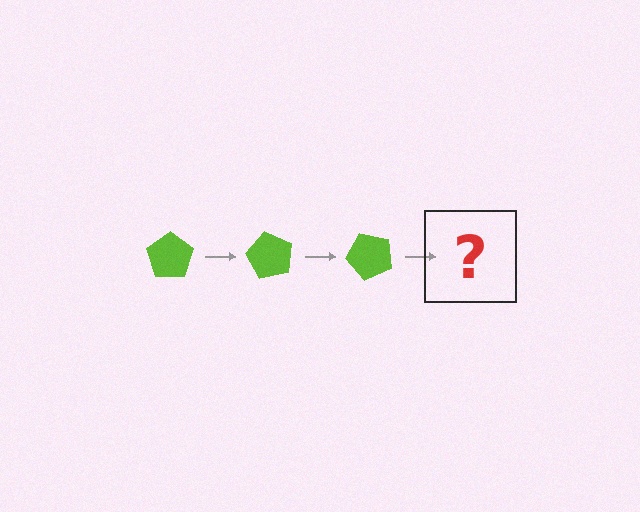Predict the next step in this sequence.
The next step is a lime pentagon rotated 180 degrees.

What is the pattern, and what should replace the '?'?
The pattern is that the pentagon rotates 60 degrees each step. The '?' should be a lime pentagon rotated 180 degrees.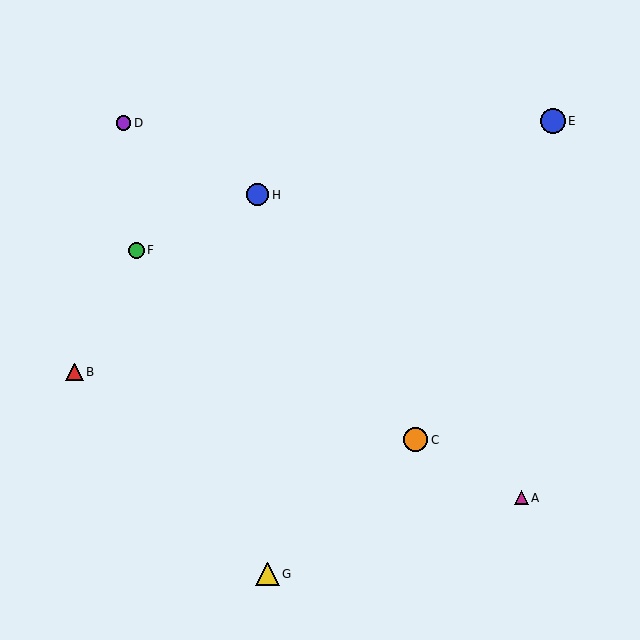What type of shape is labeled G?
Shape G is a yellow triangle.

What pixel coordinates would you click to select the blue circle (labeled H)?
Click at (258, 195) to select the blue circle H.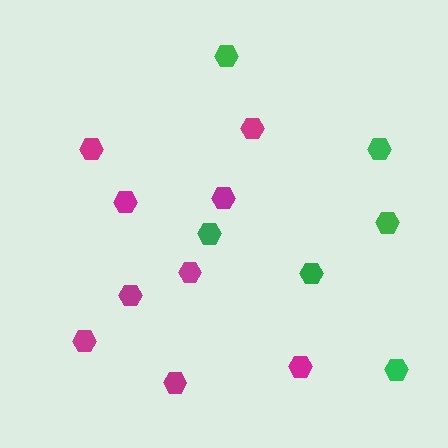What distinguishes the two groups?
There are 2 groups: one group of green hexagons (6) and one group of magenta hexagons (9).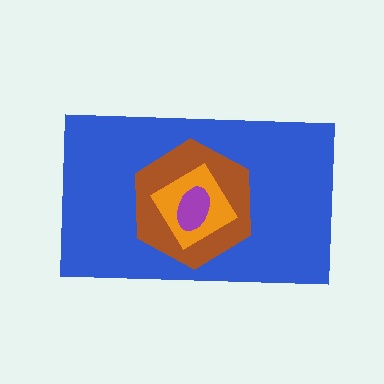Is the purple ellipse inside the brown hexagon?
Yes.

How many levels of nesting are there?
4.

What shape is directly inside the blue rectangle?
The brown hexagon.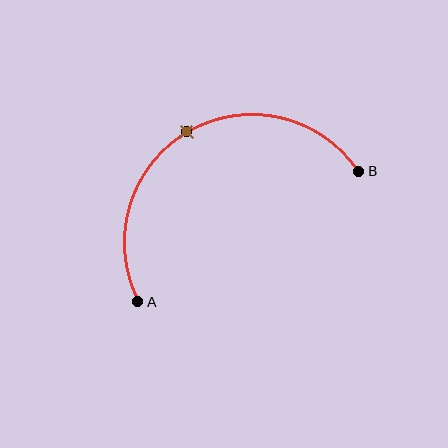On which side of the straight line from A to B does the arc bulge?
The arc bulges above the straight line connecting A and B.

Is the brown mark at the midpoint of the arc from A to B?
Yes. The brown mark lies on the arc at equal arc-length from both A and B — it is the arc midpoint.